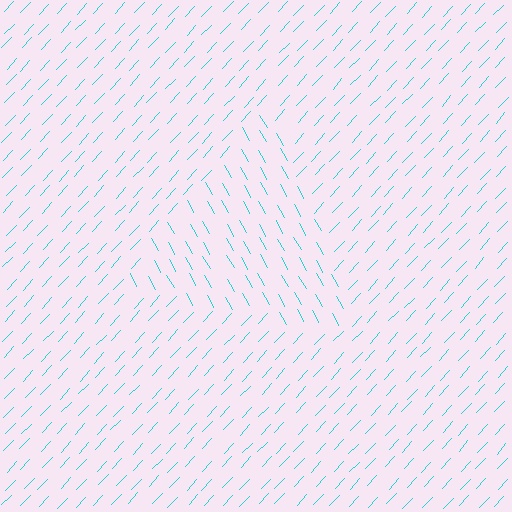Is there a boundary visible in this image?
Yes, there is a texture boundary formed by a change in line orientation.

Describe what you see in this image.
The image is filled with small cyan line segments. A triangle region in the image has lines oriented differently from the surrounding lines, creating a visible texture boundary.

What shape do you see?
I see a triangle.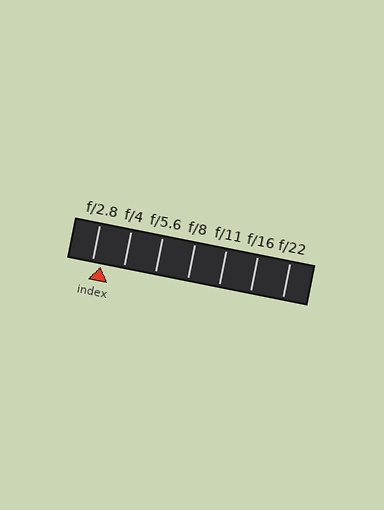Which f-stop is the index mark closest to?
The index mark is closest to f/2.8.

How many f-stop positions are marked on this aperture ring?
There are 7 f-stop positions marked.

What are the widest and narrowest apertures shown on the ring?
The widest aperture shown is f/2.8 and the narrowest is f/22.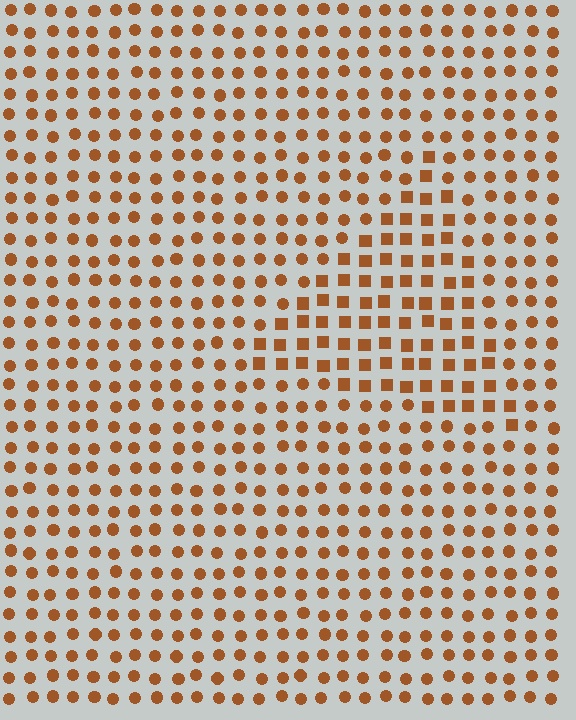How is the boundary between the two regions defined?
The boundary is defined by a change in element shape: squares inside vs. circles outside. All elements share the same color and spacing.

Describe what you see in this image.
The image is filled with small brown elements arranged in a uniform grid. A triangle-shaped region contains squares, while the surrounding area contains circles. The boundary is defined purely by the change in element shape.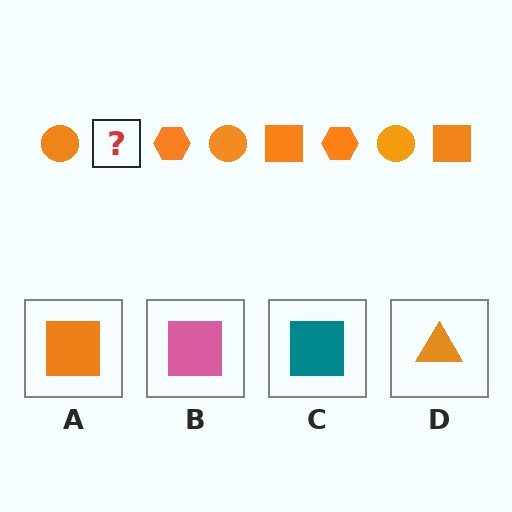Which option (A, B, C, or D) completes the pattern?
A.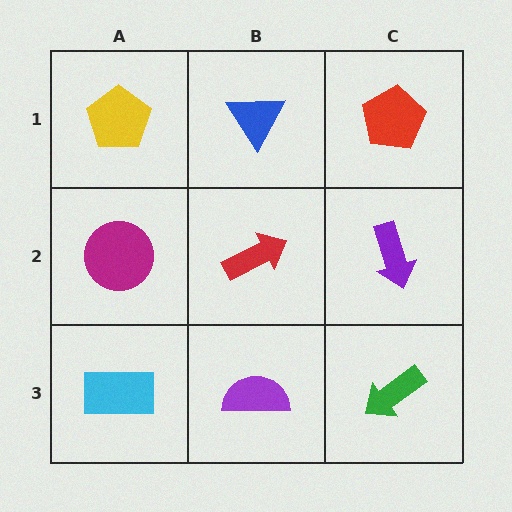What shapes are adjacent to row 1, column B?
A red arrow (row 2, column B), a yellow pentagon (row 1, column A), a red pentagon (row 1, column C).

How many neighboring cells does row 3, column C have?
2.